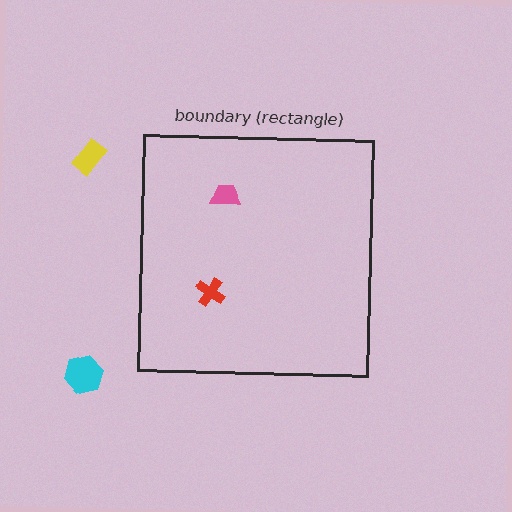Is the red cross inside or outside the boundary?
Inside.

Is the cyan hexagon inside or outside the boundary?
Outside.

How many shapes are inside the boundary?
2 inside, 2 outside.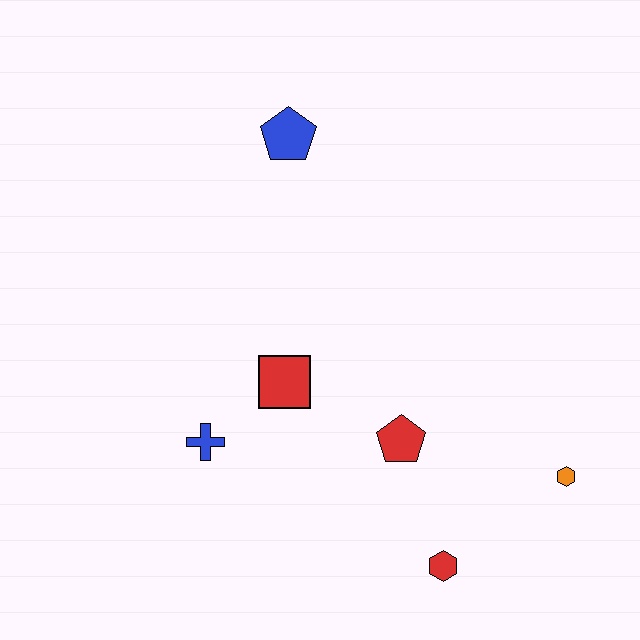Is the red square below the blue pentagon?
Yes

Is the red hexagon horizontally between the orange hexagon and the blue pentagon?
Yes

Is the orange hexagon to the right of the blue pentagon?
Yes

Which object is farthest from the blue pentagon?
The red hexagon is farthest from the blue pentagon.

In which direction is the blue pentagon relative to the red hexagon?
The blue pentagon is above the red hexagon.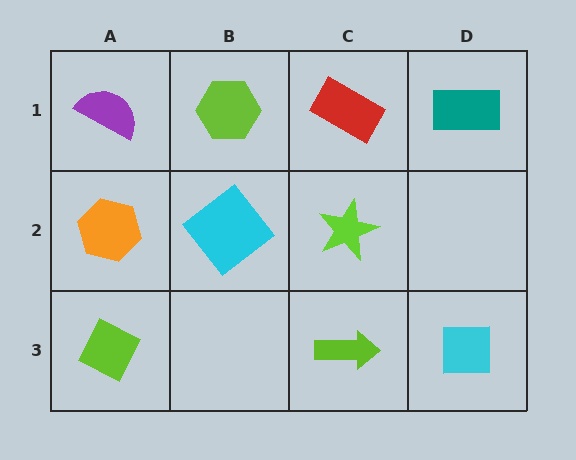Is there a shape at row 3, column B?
No, that cell is empty.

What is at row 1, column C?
A red rectangle.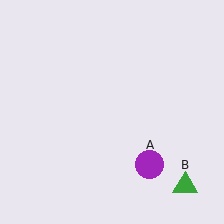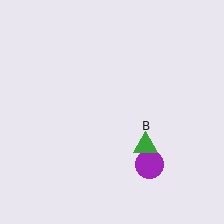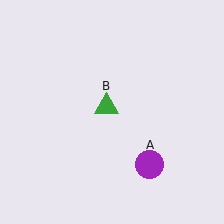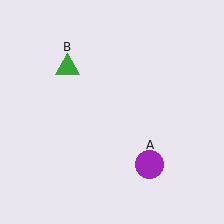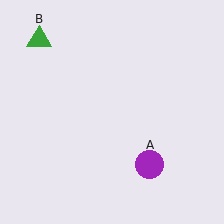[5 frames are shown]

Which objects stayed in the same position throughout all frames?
Purple circle (object A) remained stationary.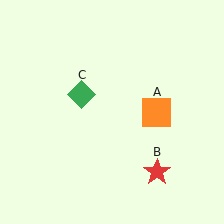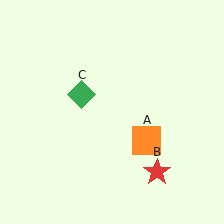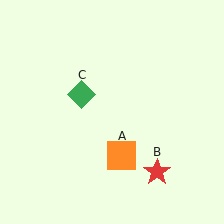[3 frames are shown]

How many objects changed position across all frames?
1 object changed position: orange square (object A).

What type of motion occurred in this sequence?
The orange square (object A) rotated clockwise around the center of the scene.